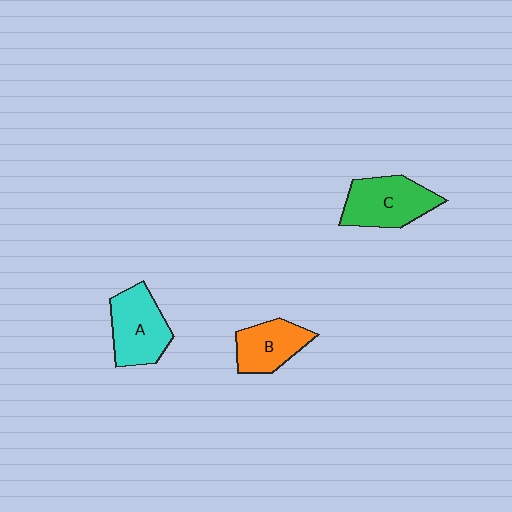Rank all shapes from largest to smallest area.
From largest to smallest: C (green), A (cyan), B (orange).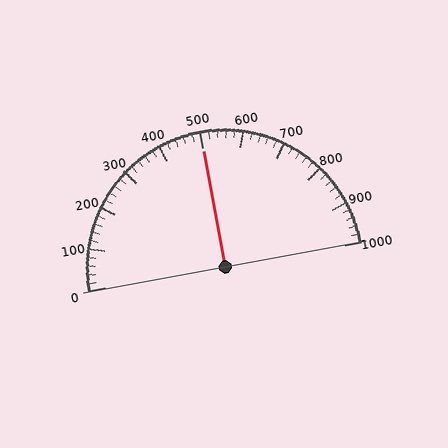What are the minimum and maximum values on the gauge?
The gauge ranges from 0 to 1000.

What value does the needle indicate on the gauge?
The needle indicates approximately 500.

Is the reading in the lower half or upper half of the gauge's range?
The reading is in the upper half of the range (0 to 1000).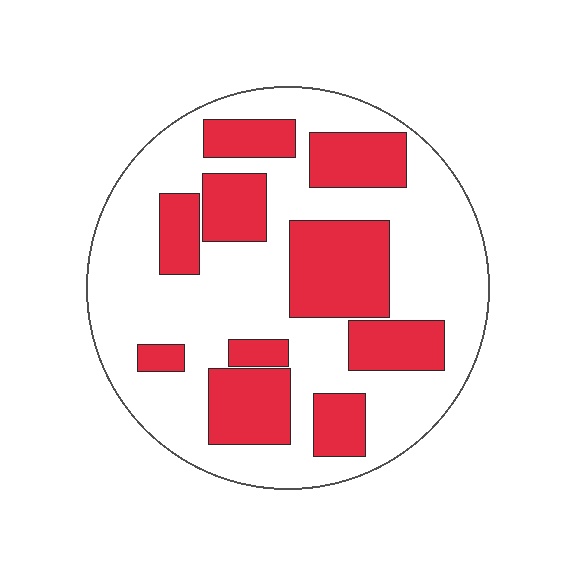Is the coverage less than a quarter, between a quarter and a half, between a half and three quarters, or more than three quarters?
Between a quarter and a half.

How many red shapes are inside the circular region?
10.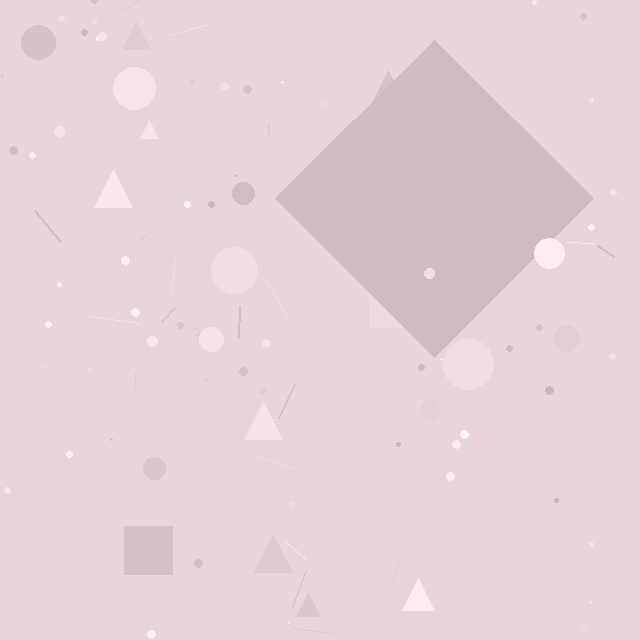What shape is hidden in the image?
A diamond is hidden in the image.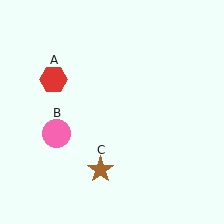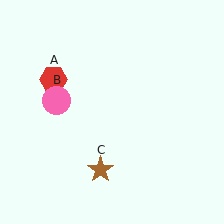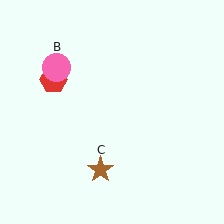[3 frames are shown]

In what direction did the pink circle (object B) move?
The pink circle (object B) moved up.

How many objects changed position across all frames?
1 object changed position: pink circle (object B).